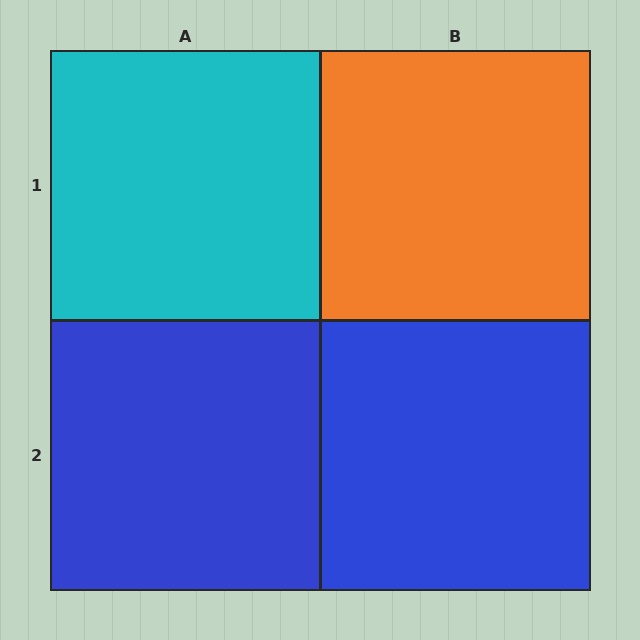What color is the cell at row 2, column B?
Blue.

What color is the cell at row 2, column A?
Blue.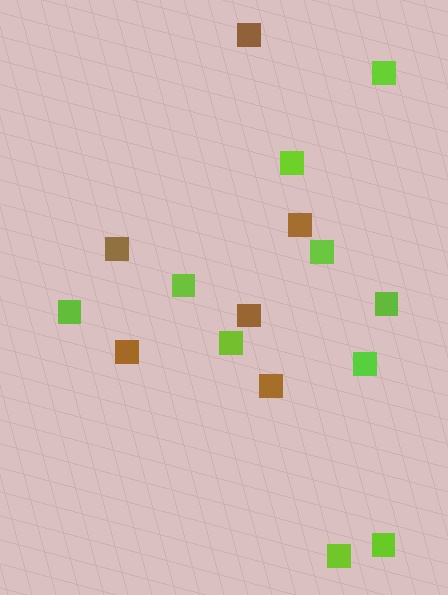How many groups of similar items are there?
There are 2 groups: one group of brown squares (6) and one group of lime squares (10).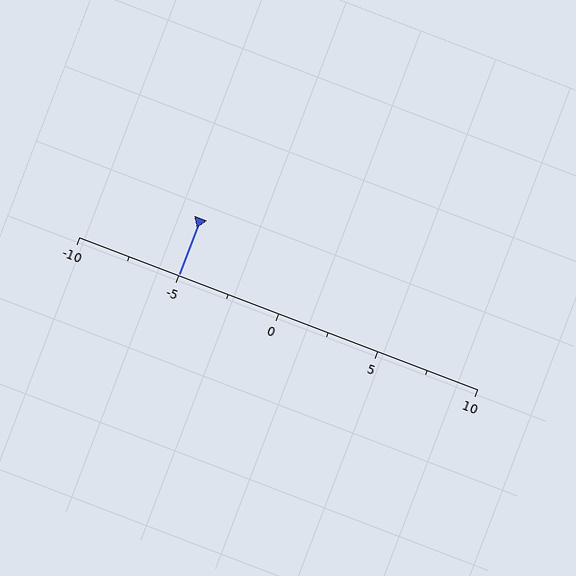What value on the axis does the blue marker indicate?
The marker indicates approximately -5.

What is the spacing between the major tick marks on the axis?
The major ticks are spaced 5 apart.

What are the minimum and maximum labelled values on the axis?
The axis runs from -10 to 10.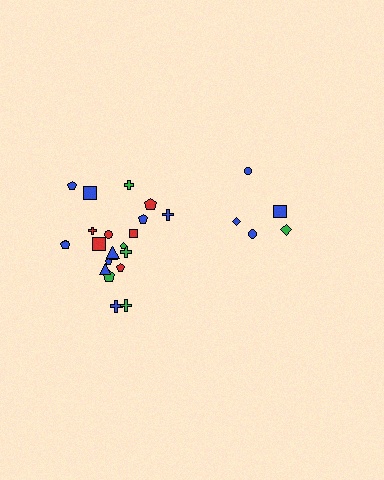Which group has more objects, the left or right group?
The left group.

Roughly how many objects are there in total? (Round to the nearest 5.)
Roughly 25 objects in total.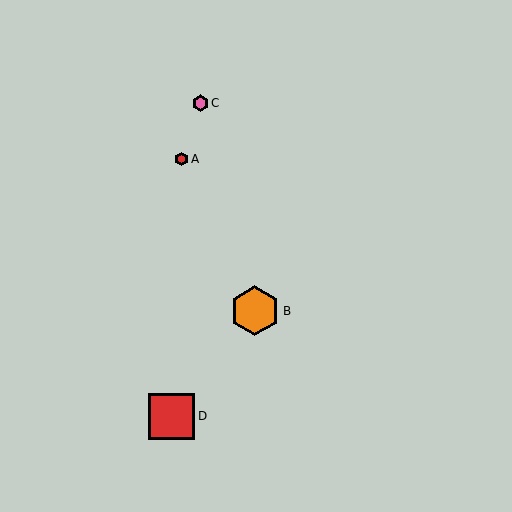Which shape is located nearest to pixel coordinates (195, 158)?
The red hexagon (labeled A) at (182, 159) is nearest to that location.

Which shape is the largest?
The orange hexagon (labeled B) is the largest.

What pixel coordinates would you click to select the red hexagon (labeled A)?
Click at (182, 159) to select the red hexagon A.